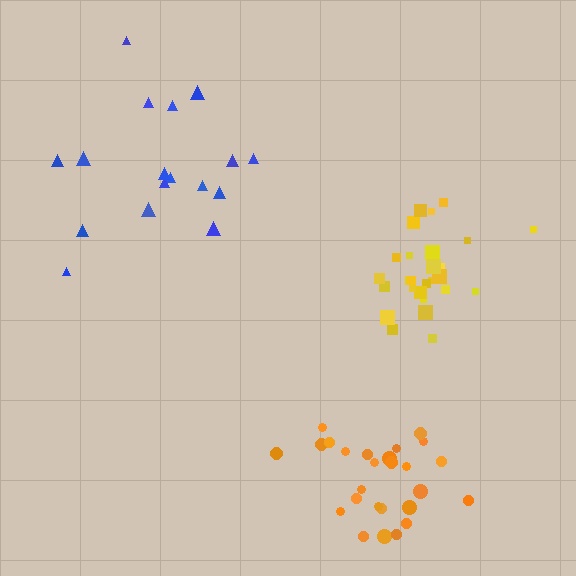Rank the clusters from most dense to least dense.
yellow, orange, blue.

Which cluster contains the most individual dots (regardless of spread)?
Yellow (27).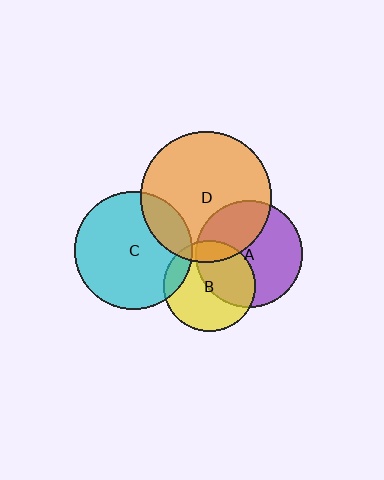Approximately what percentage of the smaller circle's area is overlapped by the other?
Approximately 20%.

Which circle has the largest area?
Circle D (orange).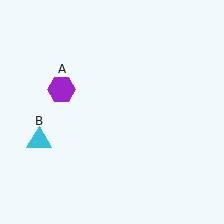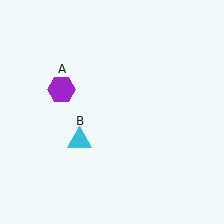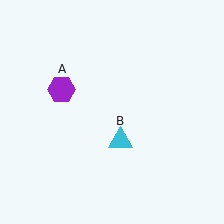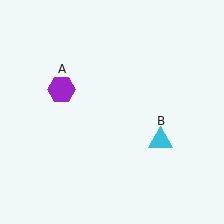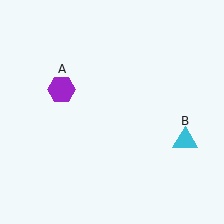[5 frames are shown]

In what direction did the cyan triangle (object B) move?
The cyan triangle (object B) moved right.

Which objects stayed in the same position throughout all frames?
Purple hexagon (object A) remained stationary.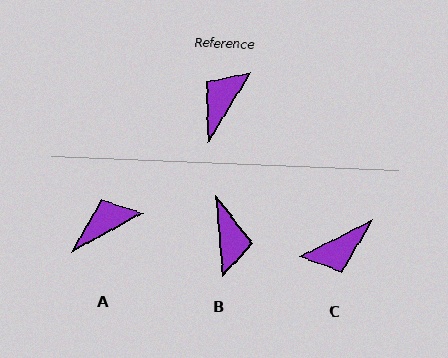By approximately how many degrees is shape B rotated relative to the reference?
Approximately 144 degrees clockwise.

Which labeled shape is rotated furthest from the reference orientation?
C, about 148 degrees away.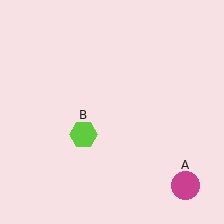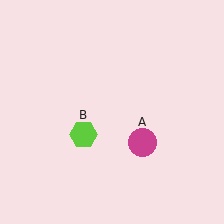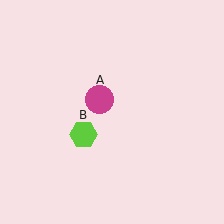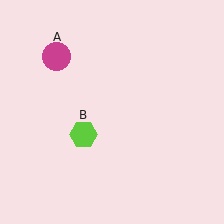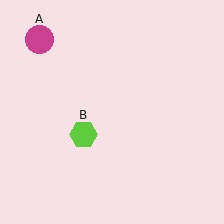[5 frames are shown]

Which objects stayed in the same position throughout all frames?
Lime hexagon (object B) remained stationary.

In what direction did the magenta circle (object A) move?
The magenta circle (object A) moved up and to the left.